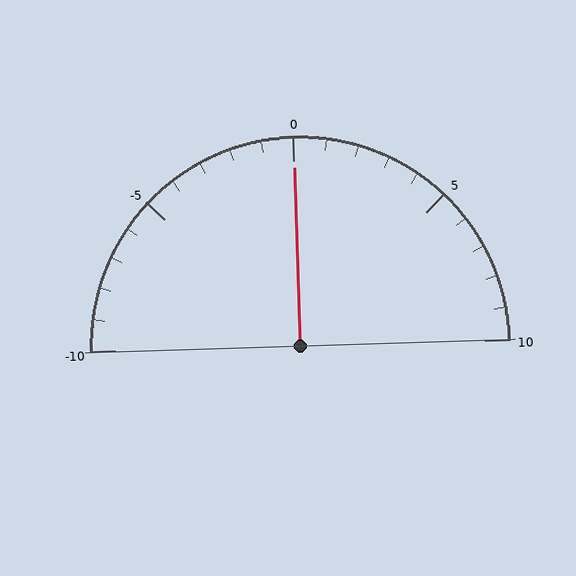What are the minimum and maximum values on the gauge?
The gauge ranges from -10 to 10.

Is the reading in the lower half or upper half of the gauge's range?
The reading is in the upper half of the range (-10 to 10).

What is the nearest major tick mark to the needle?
The nearest major tick mark is 0.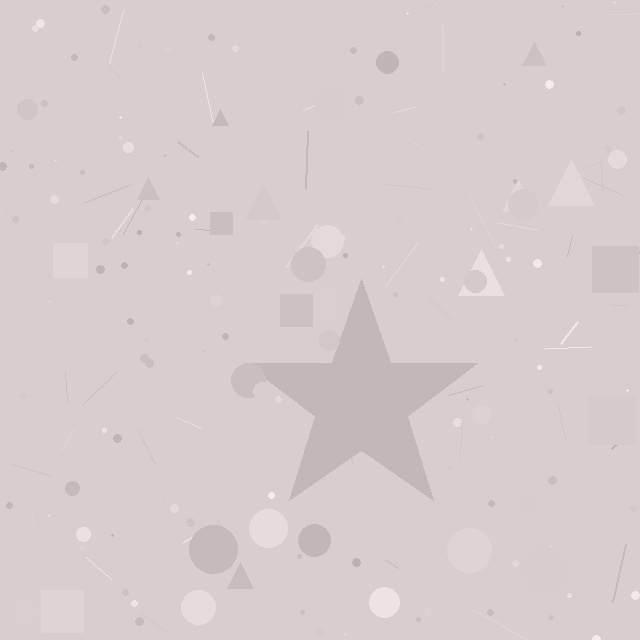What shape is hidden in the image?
A star is hidden in the image.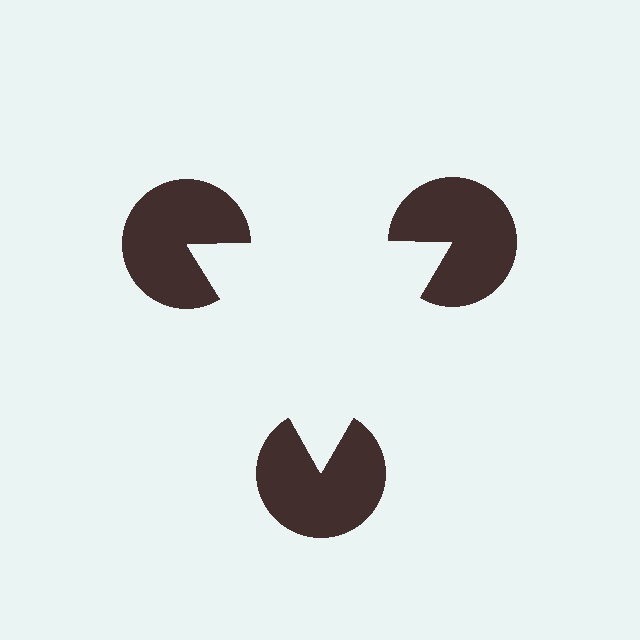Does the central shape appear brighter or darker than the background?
It typically appears slightly brighter than the background, even though no actual brightness change is drawn.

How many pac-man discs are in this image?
There are 3 — one at each vertex of the illusory triangle.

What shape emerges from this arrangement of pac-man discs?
An illusory triangle — its edges are inferred from the aligned wedge cuts in the pac-man discs, not physically drawn.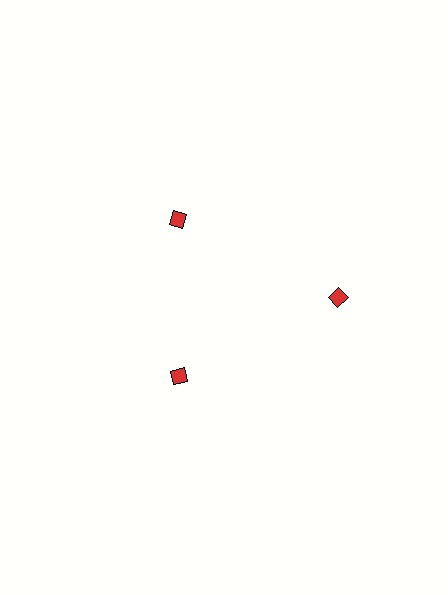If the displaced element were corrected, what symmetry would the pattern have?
It would have 3-fold rotational symmetry — the pattern would map onto itself every 120 degrees.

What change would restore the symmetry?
The symmetry would be restored by moving it inward, back onto the ring so that all 3 diamonds sit at equal angles and equal distance from the center.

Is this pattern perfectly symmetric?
No. The 3 red diamonds are arranged in a ring, but one element near the 3 o'clock position is pushed outward from the center, breaking the 3-fold rotational symmetry.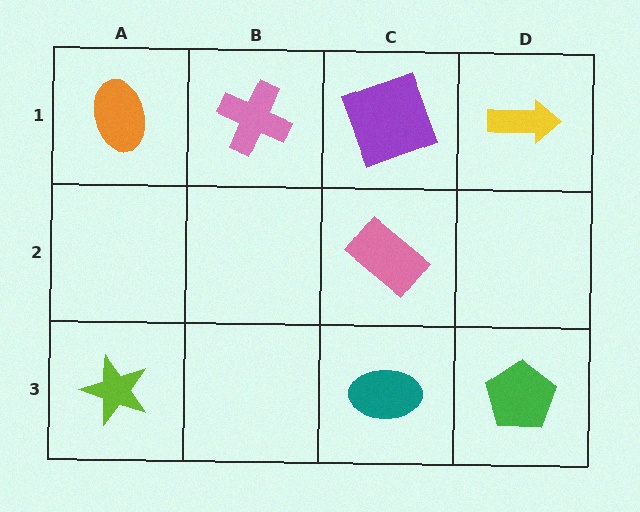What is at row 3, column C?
A teal ellipse.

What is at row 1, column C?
A purple square.